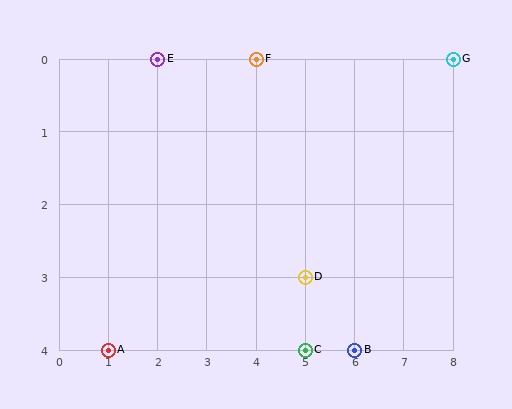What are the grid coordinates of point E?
Point E is at grid coordinates (2, 0).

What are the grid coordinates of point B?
Point B is at grid coordinates (6, 4).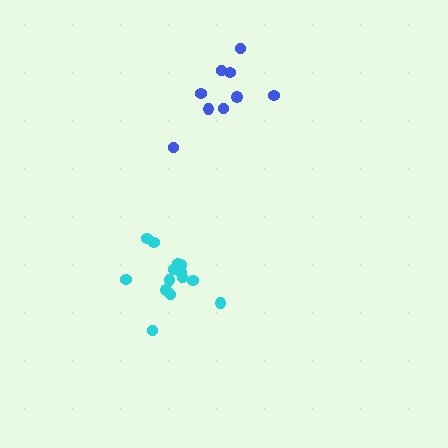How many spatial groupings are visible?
There are 2 spatial groupings.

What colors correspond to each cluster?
The clusters are colored: blue, cyan.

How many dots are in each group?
Group 1: 9 dots, Group 2: 15 dots (24 total).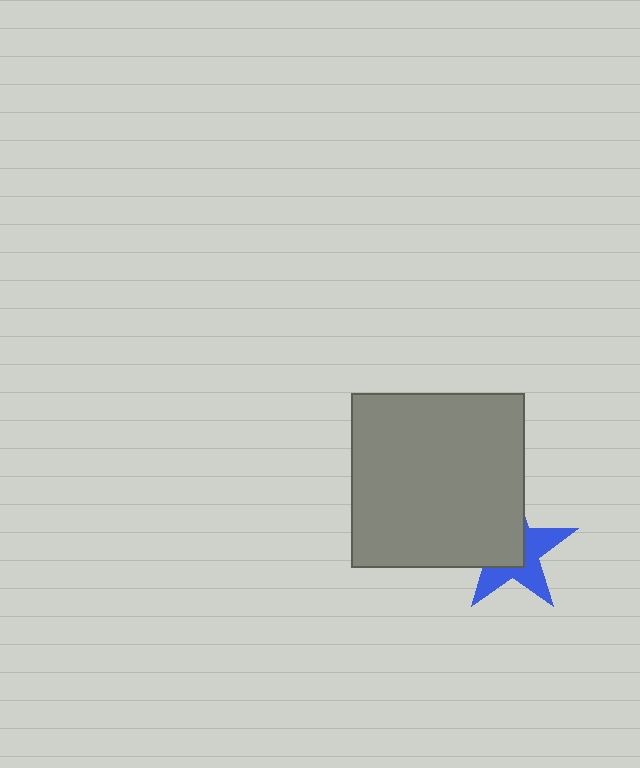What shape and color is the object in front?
The object in front is a gray square.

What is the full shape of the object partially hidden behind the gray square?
The partially hidden object is a blue star.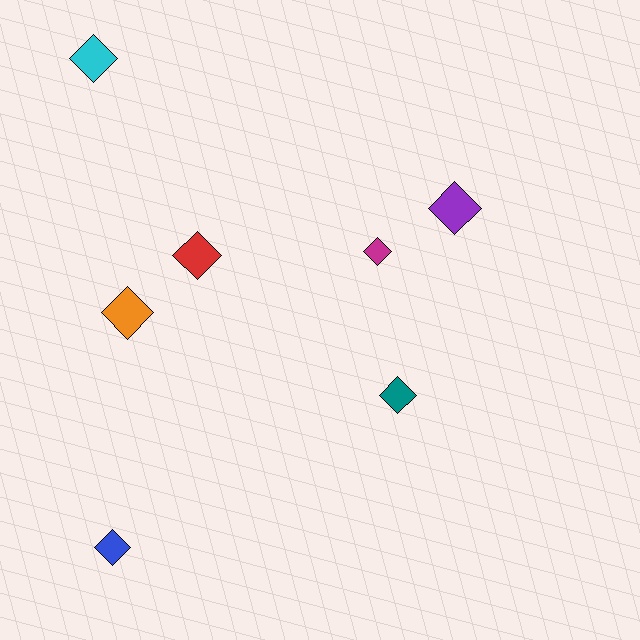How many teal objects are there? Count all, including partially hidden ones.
There is 1 teal object.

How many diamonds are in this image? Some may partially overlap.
There are 7 diamonds.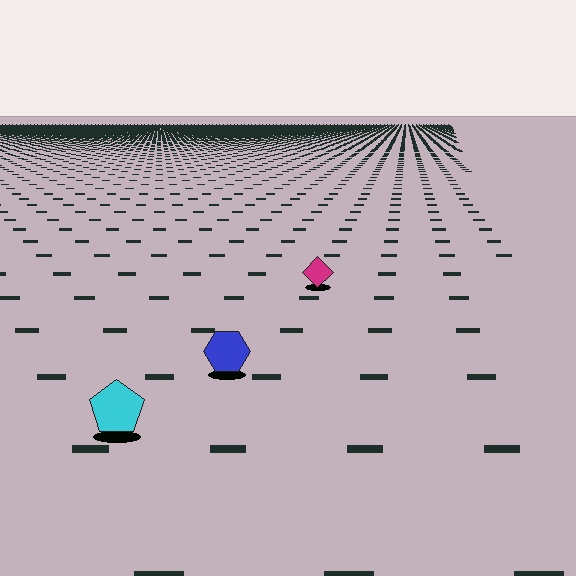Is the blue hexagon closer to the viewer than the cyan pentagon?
No. The cyan pentagon is closer — you can tell from the texture gradient: the ground texture is coarser near it.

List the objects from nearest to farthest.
From nearest to farthest: the cyan pentagon, the blue hexagon, the magenta diamond.